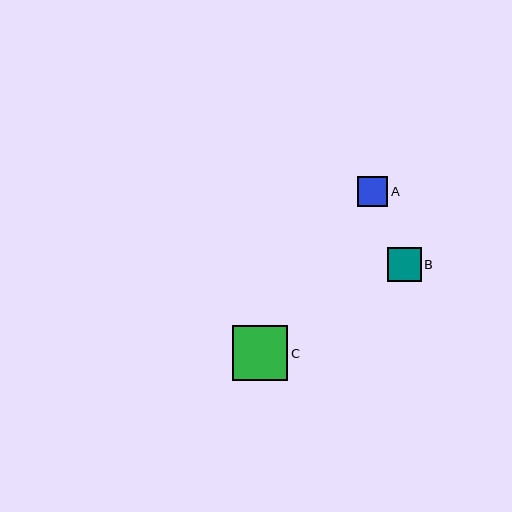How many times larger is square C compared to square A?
Square C is approximately 1.8 times the size of square A.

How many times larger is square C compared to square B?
Square C is approximately 1.6 times the size of square B.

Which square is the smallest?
Square A is the smallest with a size of approximately 30 pixels.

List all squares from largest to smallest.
From largest to smallest: C, B, A.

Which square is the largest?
Square C is the largest with a size of approximately 55 pixels.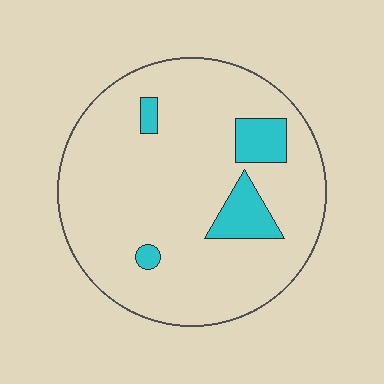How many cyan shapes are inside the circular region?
4.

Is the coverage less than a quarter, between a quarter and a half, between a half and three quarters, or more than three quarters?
Less than a quarter.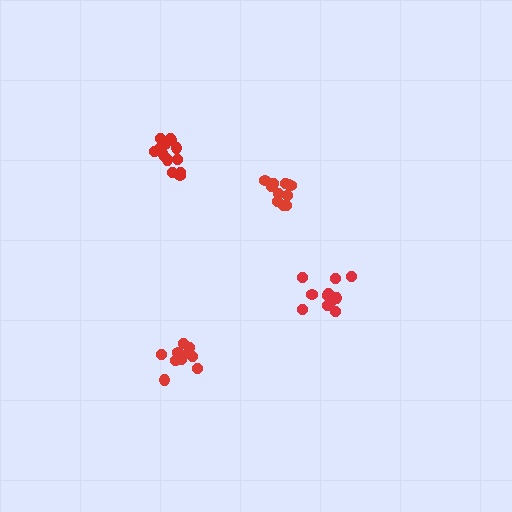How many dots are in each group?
Group 1: 12 dots, Group 2: 10 dots, Group 3: 12 dots, Group 4: 13 dots (47 total).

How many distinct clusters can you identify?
There are 4 distinct clusters.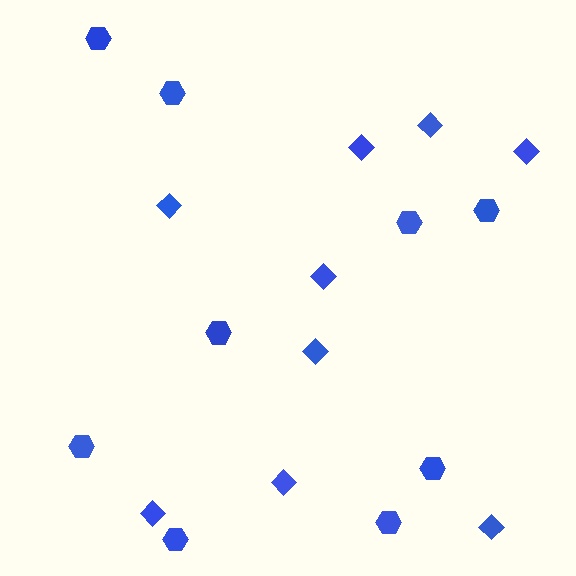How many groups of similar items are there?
There are 2 groups: one group of hexagons (9) and one group of diamonds (9).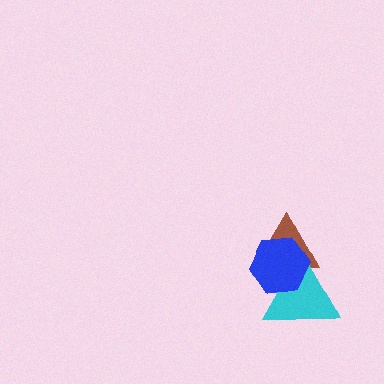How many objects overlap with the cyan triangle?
2 objects overlap with the cyan triangle.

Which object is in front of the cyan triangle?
The blue hexagon is in front of the cyan triangle.